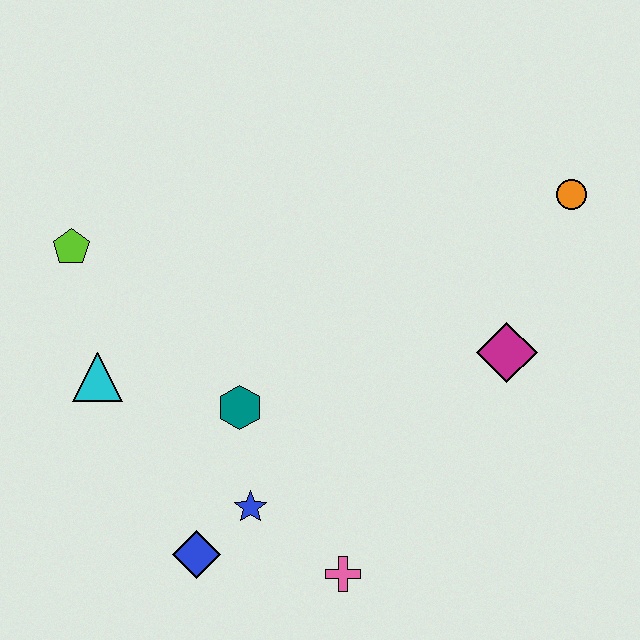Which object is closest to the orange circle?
The magenta diamond is closest to the orange circle.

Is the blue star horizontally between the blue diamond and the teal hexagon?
No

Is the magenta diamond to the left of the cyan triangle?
No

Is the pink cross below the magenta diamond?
Yes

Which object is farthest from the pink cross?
The orange circle is farthest from the pink cross.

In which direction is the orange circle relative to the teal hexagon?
The orange circle is to the right of the teal hexagon.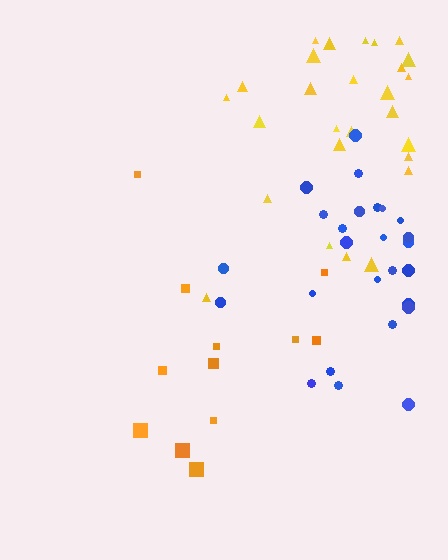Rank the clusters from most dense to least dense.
blue, yellow, orange.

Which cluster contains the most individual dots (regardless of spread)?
Yellow (27).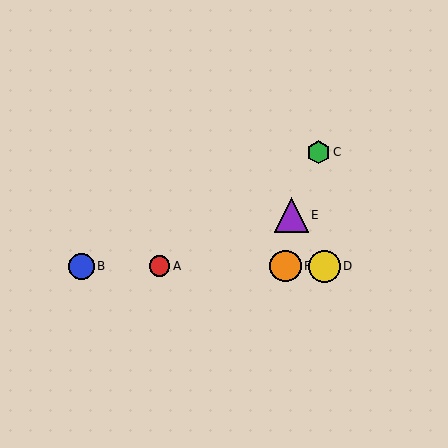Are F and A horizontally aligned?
Yes, both are at y≈266.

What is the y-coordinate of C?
Object C is at y≈152.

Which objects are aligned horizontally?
Objects A, B, D, F are aligned horizontally.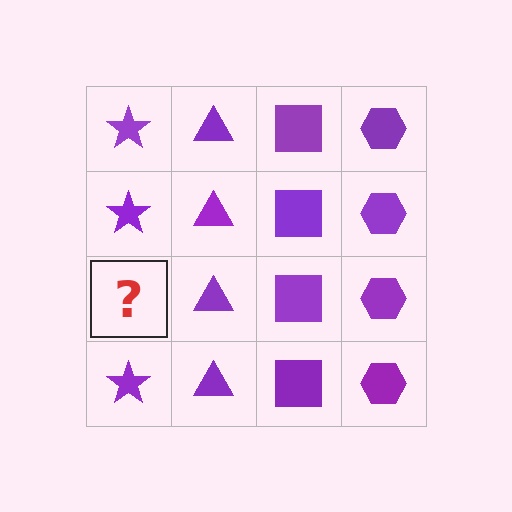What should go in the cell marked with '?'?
The missing cell should contain a purple star.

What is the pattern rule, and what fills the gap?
The rule is that each column has a consistent shape. The gap should be filled with a purple star.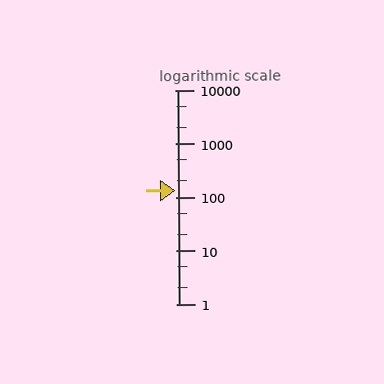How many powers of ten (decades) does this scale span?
The scale spans 4 decades, from 1 to 10000.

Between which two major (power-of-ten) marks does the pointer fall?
The pointer is between 100 and 1000.